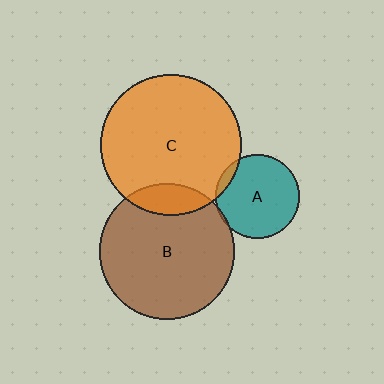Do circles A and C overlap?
Yes.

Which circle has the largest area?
Circle C (orange).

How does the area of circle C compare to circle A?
Approximately 2.8 times.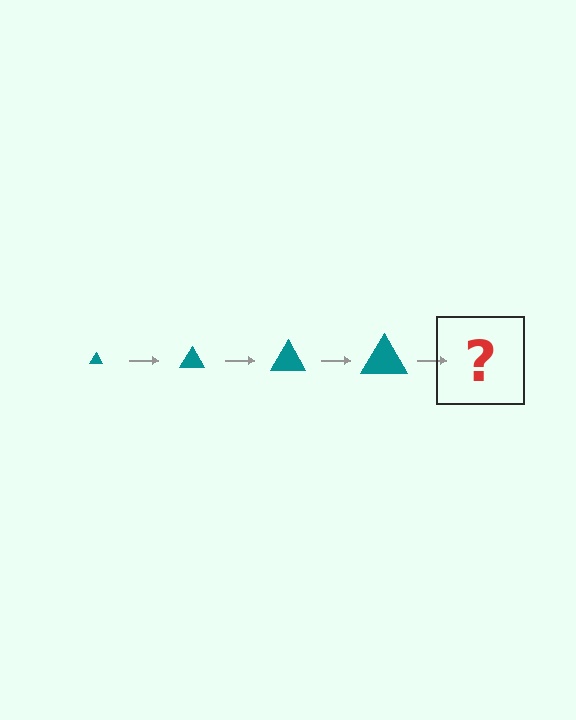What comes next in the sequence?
The next element should be a teal triangle, larger than the previous one.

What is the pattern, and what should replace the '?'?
The pattern is that the triangle gets progressively larger each step. The '?' should be a teal triangle, larger than the previous one.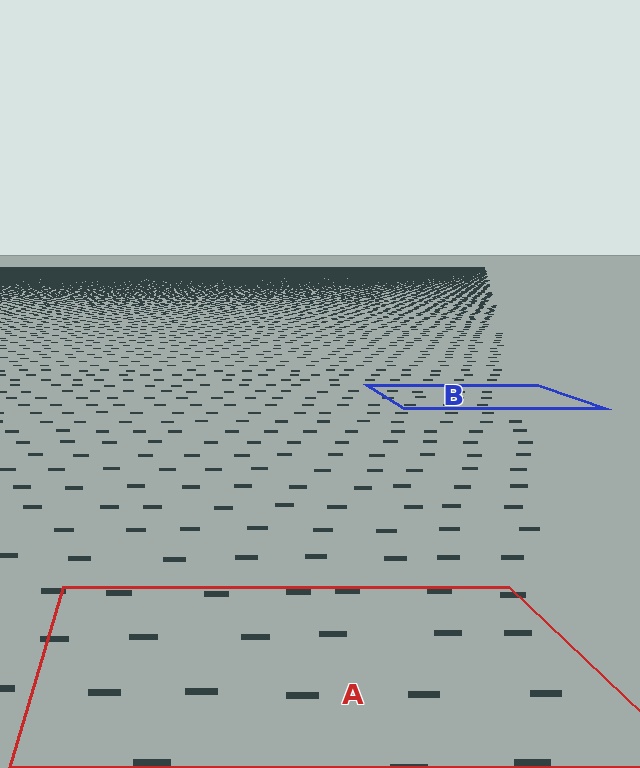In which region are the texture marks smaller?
The texture marks are smaller in region B, because it is farther away.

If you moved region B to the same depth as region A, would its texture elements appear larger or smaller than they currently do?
They would appear larger. At a closer depth, the same texture elements are projected at a bigger on-screen size.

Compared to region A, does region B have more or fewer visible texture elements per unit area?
Region B has more texture elements per unit area — they are packed more densely because it is farther away.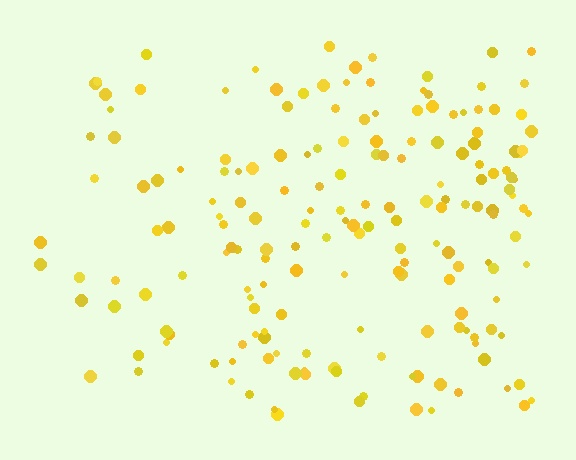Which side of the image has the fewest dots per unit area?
The left.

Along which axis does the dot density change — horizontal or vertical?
Horizontal.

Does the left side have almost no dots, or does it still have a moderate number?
Still a moderate number, just noticeably fewer than the right.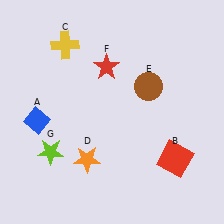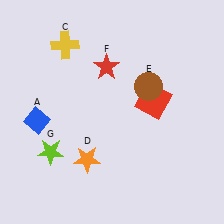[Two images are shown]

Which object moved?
The red square (B) moved up.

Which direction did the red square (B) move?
The red square (B) moved up.